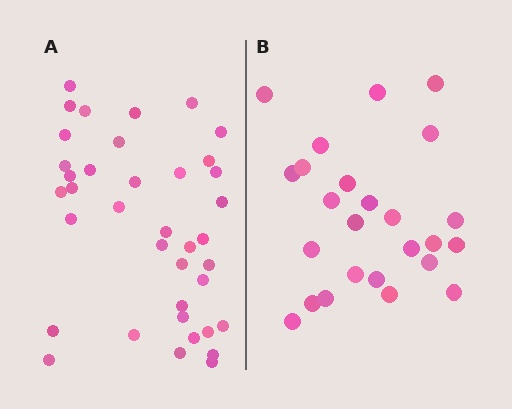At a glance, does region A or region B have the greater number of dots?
Region A (the left region) has more dots.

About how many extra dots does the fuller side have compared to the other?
Region A has approximately 15 more dots than region B.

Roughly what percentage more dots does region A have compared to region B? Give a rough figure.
About 50% more.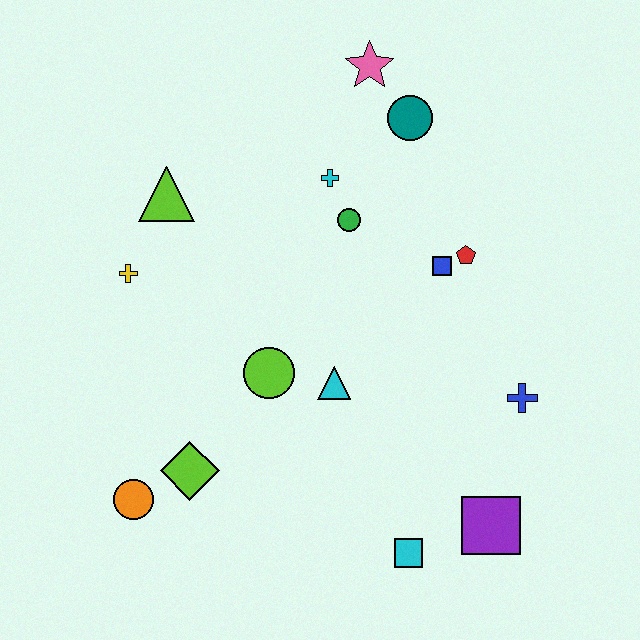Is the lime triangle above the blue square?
Yes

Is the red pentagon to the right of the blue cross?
No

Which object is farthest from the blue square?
The orange circle is farthest from the blue square.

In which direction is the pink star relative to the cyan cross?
The pink star is above the cyan cross.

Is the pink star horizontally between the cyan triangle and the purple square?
Yes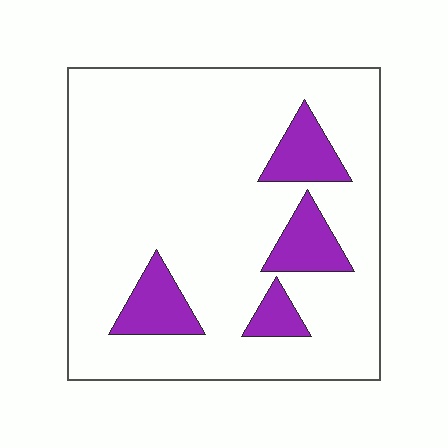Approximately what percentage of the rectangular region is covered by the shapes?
Approximately 15%.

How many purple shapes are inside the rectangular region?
4.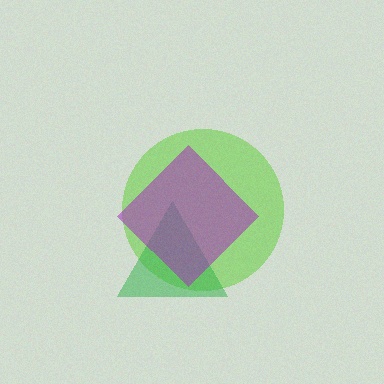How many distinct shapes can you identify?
There are 3 distinct shapes: a lime circle, a green triangle, a purple diamond.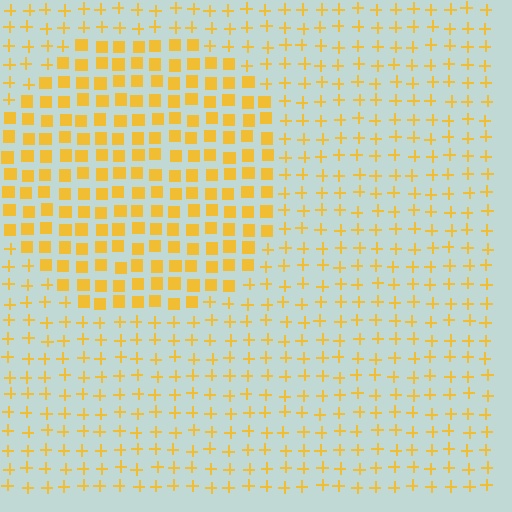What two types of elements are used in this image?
The image uses squares inside the circle region and plus signs outside it.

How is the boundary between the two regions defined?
The boundary is defined by a change in element shape: squares inside vs. plus signs outside. All elements share the same color and spacing.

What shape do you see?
I see a circle.